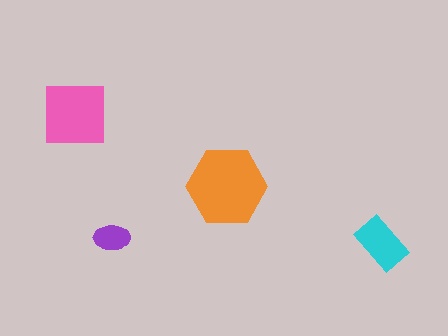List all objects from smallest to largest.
The purple ellipse, the cyan rectangle, the pink square, the orange hexagon.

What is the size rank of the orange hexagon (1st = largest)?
1st.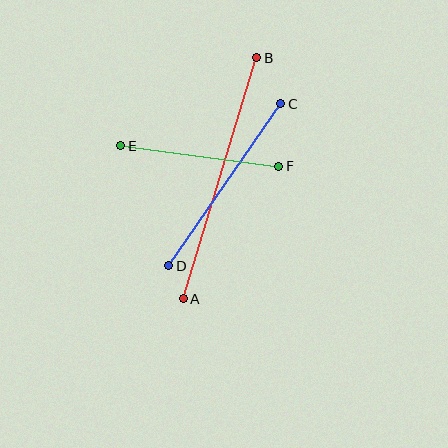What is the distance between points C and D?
The distance is approximately 197 pixels.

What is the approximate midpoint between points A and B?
The midpoint is at approximately (220, 178) pixels.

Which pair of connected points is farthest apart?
Points A and B are farthest apart.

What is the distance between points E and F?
The distance is approximately 159 pixels.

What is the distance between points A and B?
The distance is approximately 252 pixels.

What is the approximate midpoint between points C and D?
The midpoint is at approximately (225, 185) pixels.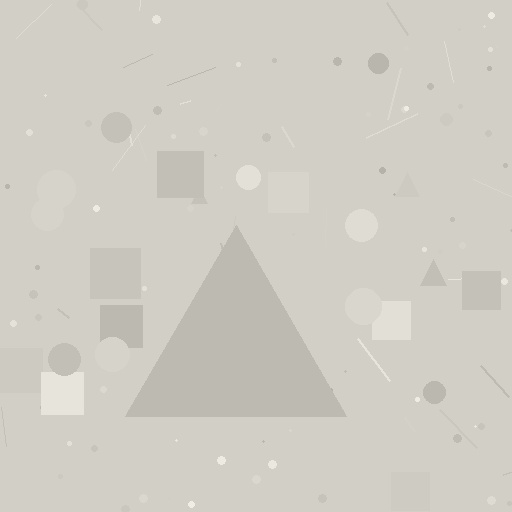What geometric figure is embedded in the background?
A triangle is embedded in the background.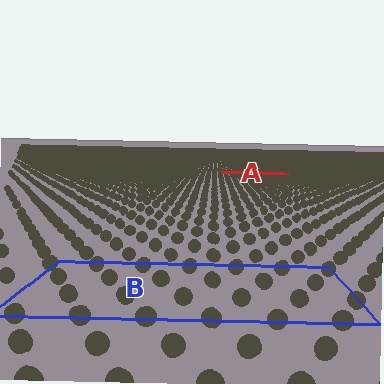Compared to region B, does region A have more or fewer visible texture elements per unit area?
Region A has more texture elements per unit area — they are packed more densely because it is farther away.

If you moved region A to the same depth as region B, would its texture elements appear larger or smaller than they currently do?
They would appear larger. At a closer depth, the same texture elements are projected at a bigger on-screen size.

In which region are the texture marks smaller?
The texture marks are smaller in region A, because it is farther away.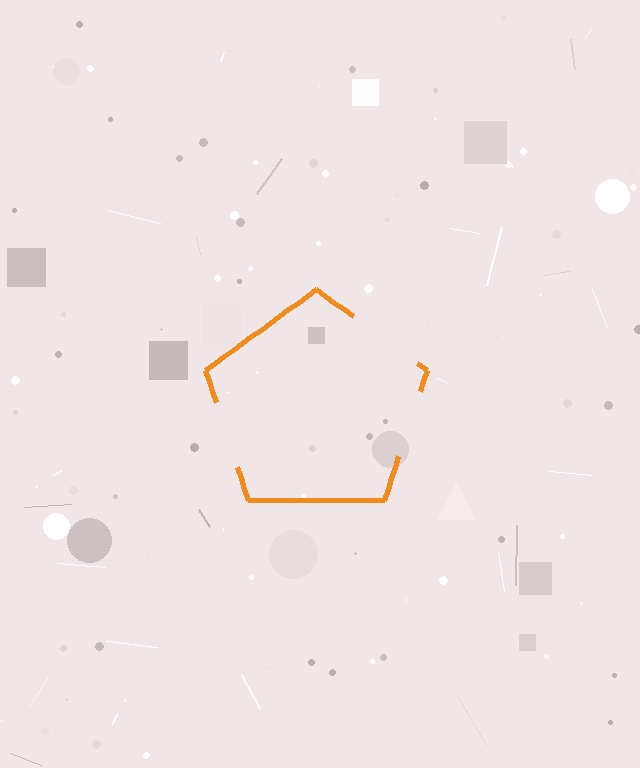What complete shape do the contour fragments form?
The contour fragments form a pentagon.